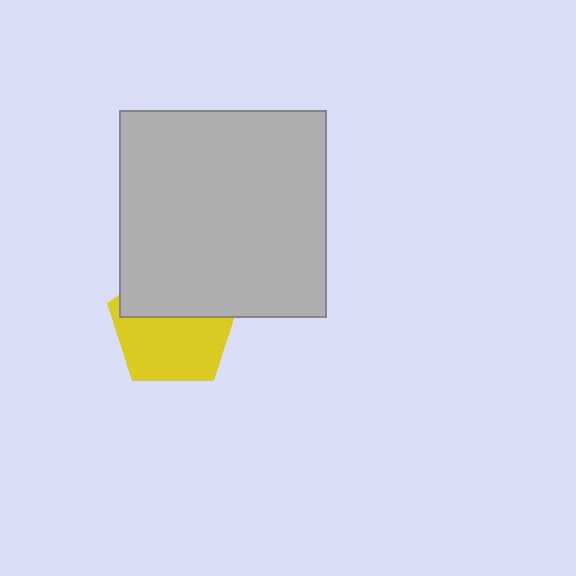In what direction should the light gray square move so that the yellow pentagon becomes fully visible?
The light gray square should move up. That is the shortest direction to clear the overlap and leave the yellow pentagon fully visible.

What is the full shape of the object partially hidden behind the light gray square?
The partially hidden object is a yellow pentagon.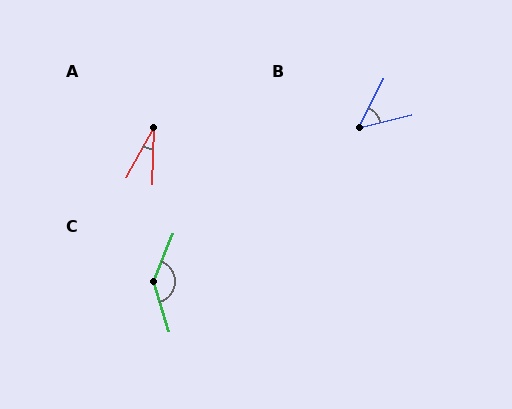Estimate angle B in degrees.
Approximately 50 degrees.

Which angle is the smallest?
A, at approximately 28 degrees.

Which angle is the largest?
C, at approximately 140 degrees.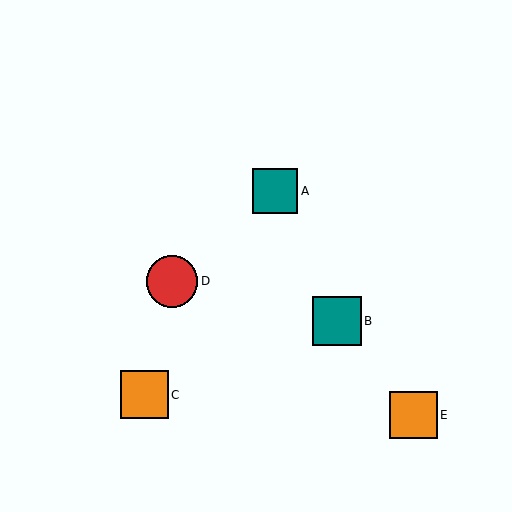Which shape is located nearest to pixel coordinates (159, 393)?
The orange square (labeled C) at (144, 395) is nearest to that location.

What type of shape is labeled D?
Shape D is a red circle.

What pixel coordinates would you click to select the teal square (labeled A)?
Click at (275, 191) to select the teal square A.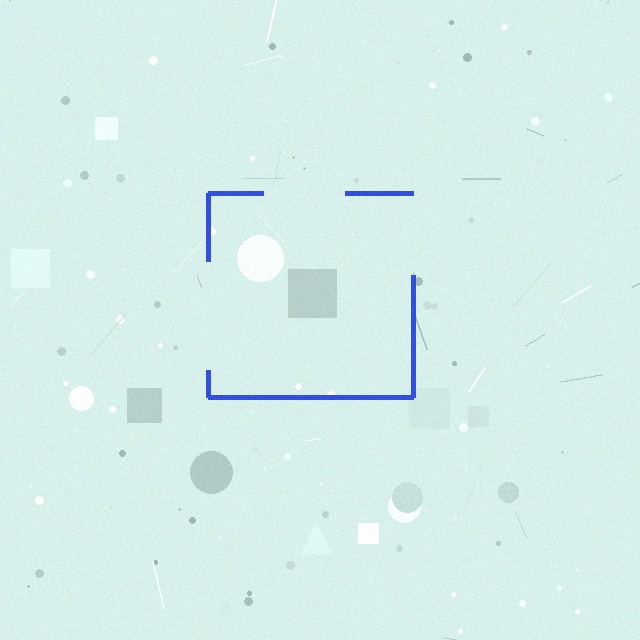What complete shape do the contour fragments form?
The contour fragments form a square.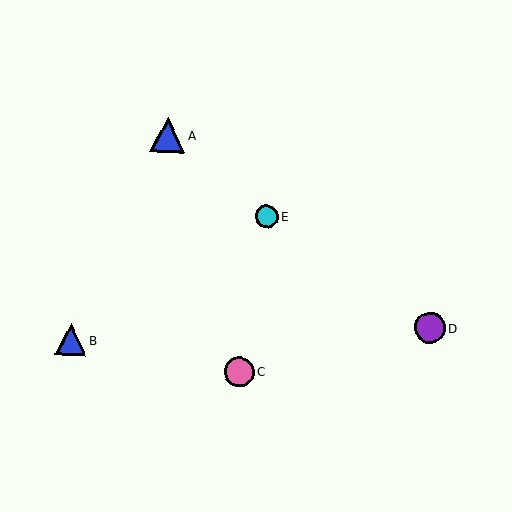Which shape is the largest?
The blue triangle (labeled A) is the largest.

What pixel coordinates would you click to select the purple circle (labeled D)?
Click at (430, 328) to select the purple circle D.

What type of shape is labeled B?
Shape B is a blue triangle.